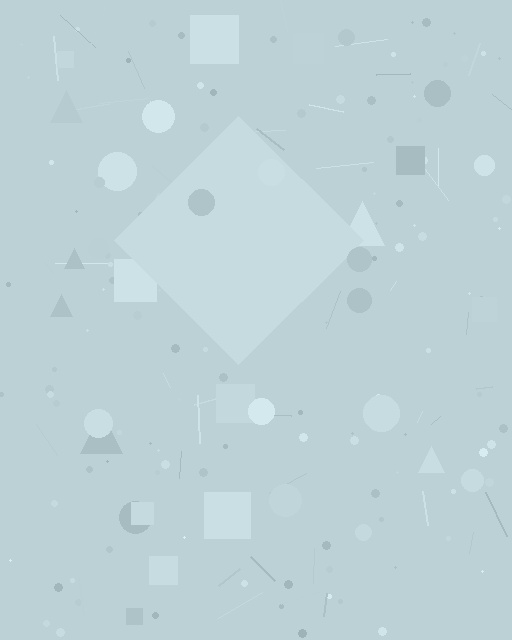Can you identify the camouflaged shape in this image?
The camouflaged shape is a diamond.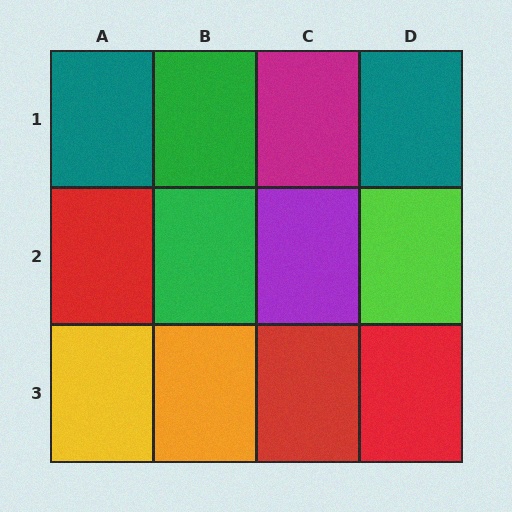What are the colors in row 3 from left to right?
Yellow, orange, red, red.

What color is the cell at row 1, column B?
Green.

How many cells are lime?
1 cell is lime.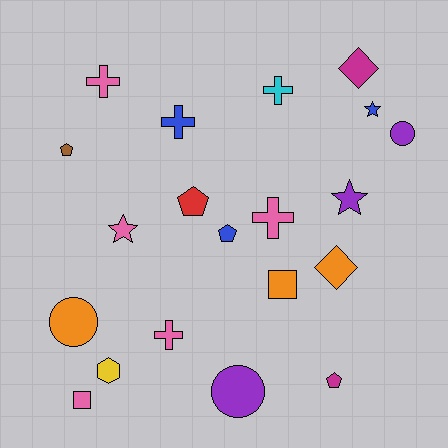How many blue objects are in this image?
There are 3 blue objects.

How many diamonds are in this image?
There are 2 diamonds.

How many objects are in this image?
There are 20 objects.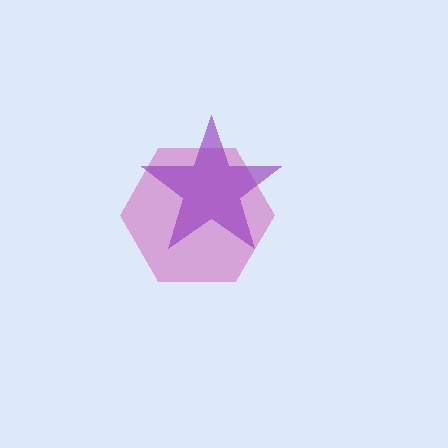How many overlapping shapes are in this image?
There are 2 overlapping shapes in the image.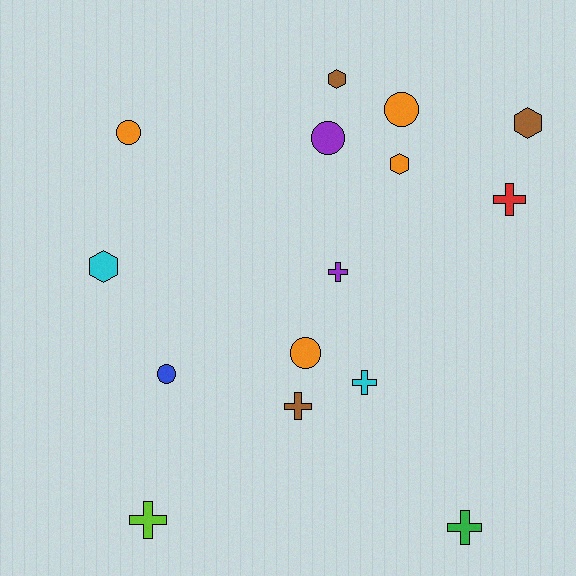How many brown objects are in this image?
There are 3 brown objects.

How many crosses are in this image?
There are 6 crosses.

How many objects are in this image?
There are 15 objects.